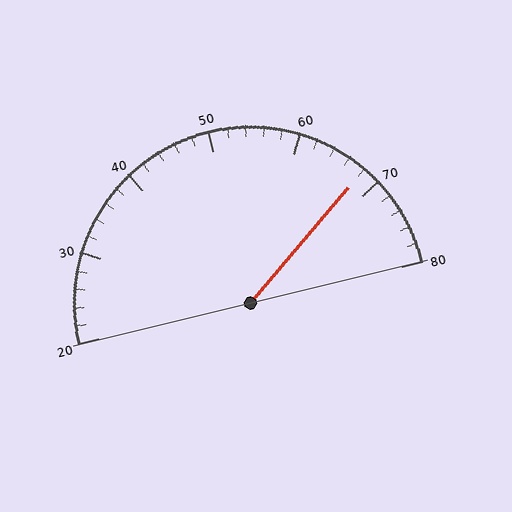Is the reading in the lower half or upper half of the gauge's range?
The reading is in the upper half of the range (20 to 80).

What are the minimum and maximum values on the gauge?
The gauge ranges from 20 to 80.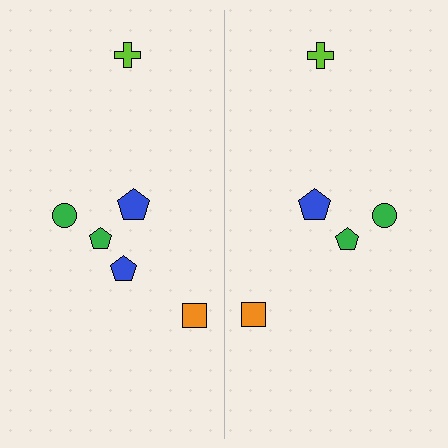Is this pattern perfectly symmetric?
No, the pattern is not perfectly symmetric. A blue pentagon is missing from the right side.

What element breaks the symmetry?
A blue pentagon is missing from the right side.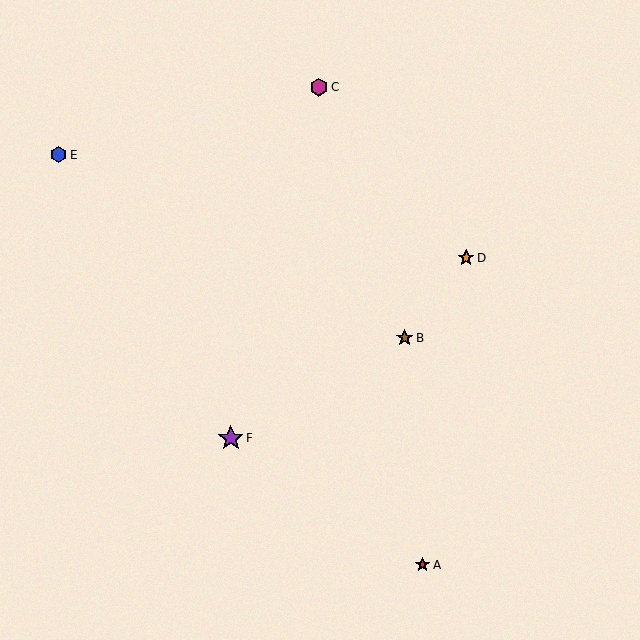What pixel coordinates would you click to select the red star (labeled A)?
Click at (423, 565) to select the red star A.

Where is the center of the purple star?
The center of the purple star is at (231, 438).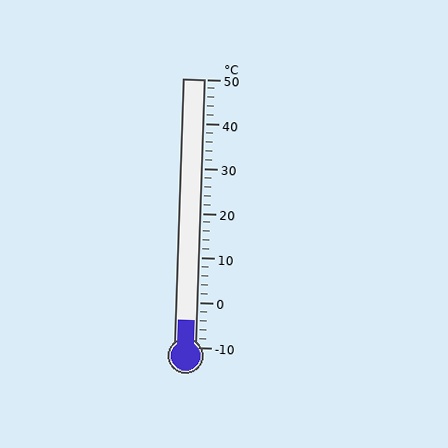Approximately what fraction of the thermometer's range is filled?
The thermometer is filled to approximately 10% of its range.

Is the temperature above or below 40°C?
The temperature is below 40°C.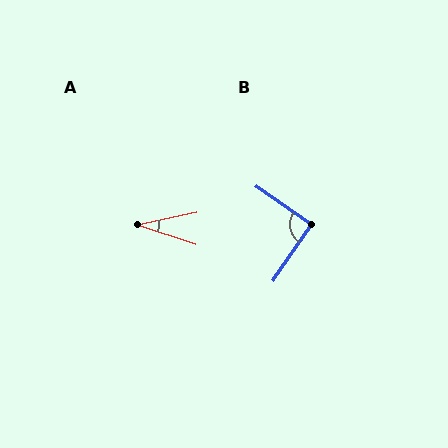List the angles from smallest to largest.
A (30°), B (90°).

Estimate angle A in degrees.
Approximately 30 degrees.